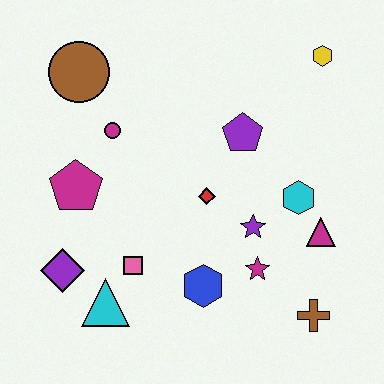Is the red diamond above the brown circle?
No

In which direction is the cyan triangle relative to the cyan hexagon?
The cyan triangle is to the left of the cyan hexagon.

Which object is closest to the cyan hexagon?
The magenta triangle is closest to the cyan hexagon.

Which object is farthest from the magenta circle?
The brown cross is farthest from the magenta circle.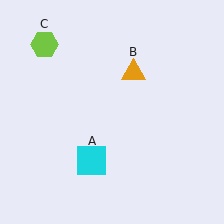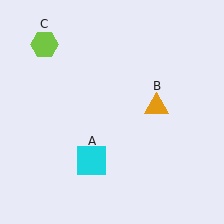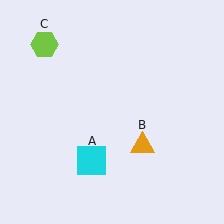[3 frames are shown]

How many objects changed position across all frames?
1 object changed position: orange triangle (object B).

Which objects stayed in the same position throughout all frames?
Cyan square (object A) and lime hexagon (object C) remained stationary.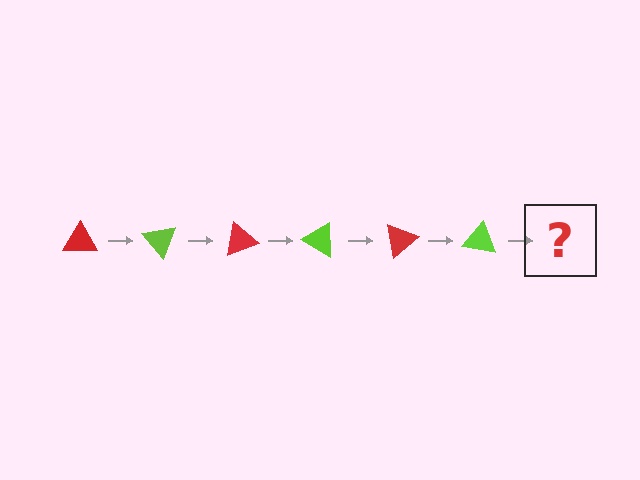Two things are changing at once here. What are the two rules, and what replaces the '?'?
The two rules are that it rotates 50 degrees each step and the color cycles through red and lime. The '?' should be a red triangle, rotated 300 degrees from the start.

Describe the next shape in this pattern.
It should be a red triangle, rotated 300 degrees from the start.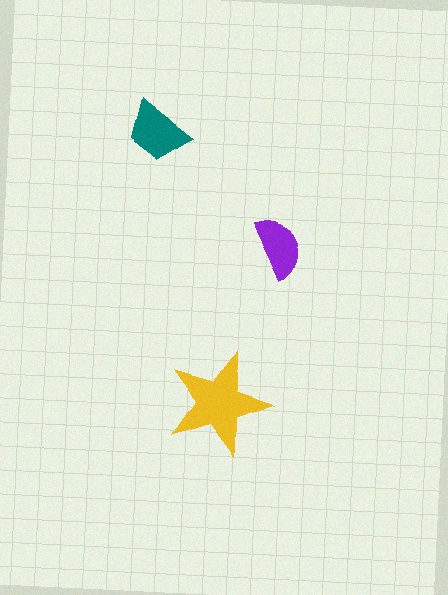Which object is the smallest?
The purple semicircle.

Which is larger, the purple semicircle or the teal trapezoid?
The teal trapezoid.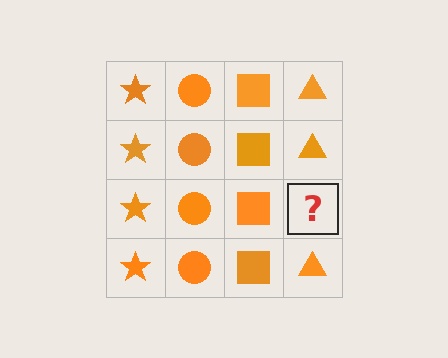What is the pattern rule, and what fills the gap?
The rule is that each column has a consistent shape. The gap should be filled with an orange triangle.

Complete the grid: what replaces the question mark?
The question mark should be replaced with an orange triangle.